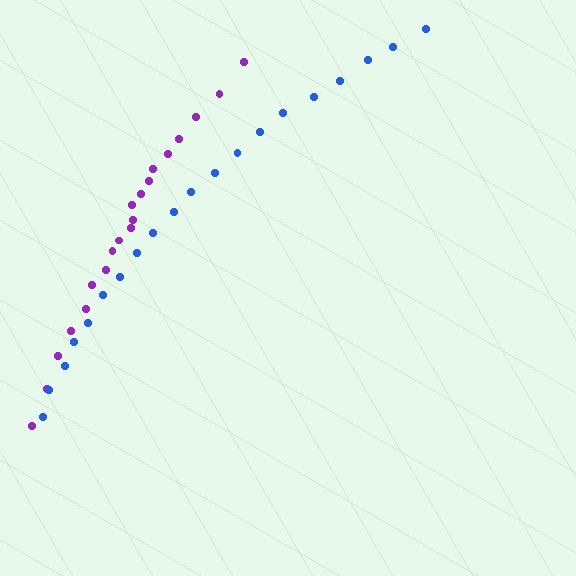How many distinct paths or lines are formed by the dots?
There are 2 distinct paths.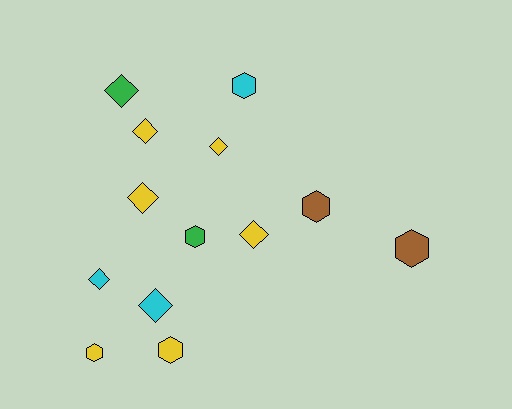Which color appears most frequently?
Yellow, with 6 objects.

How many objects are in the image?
There are 13 objects.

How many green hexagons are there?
There is 1 green hexagon.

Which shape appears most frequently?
Diamond, with 7 objects.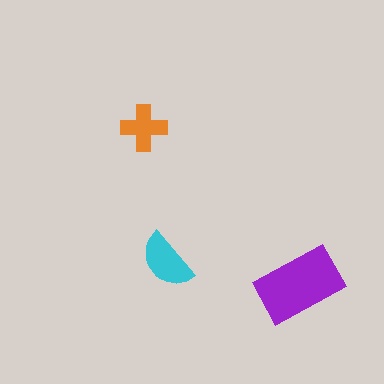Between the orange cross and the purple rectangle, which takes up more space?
The purple rectangle.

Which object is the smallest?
The orange cross.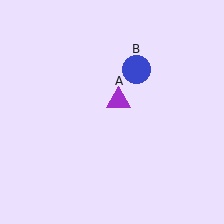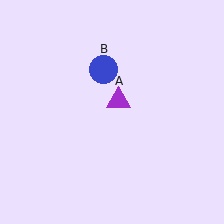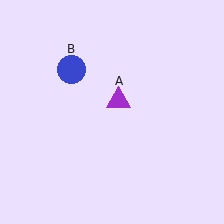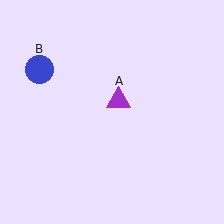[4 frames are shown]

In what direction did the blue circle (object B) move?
The blue circle (object B) moved left.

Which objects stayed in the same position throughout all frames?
Purple triangle (object A) remained stationary.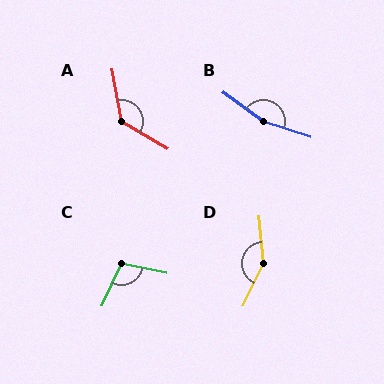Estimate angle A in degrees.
Approximately 131 degrees.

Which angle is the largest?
B, at approximately 163 degrees.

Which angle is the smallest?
C, at approximately 102 degrees.